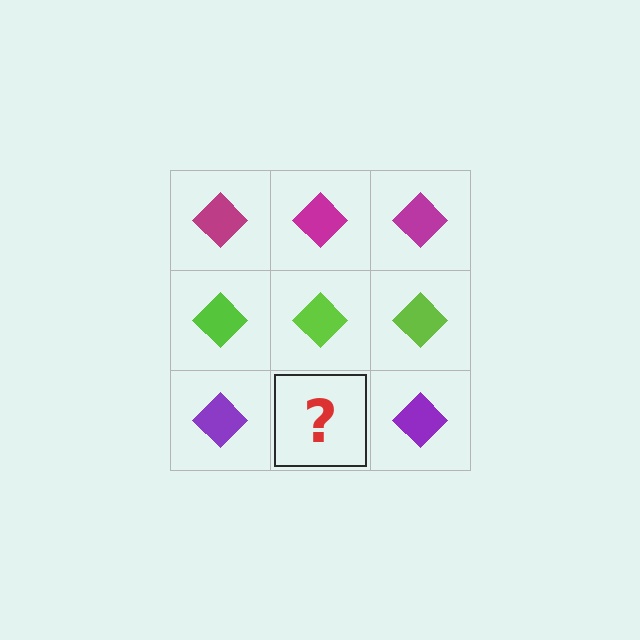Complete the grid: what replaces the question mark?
The question mark should be replaced with a purple diamond.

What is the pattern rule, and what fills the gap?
The rule is that each row has a consistent color. The gap should be filled with a purple diamond.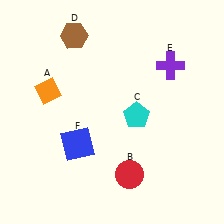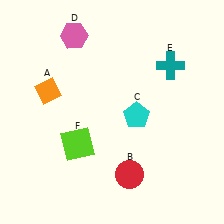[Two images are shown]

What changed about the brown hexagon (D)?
In Image 1, D is brown. In Image 2, it changed to pink.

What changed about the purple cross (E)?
In Image 1, E is purple. In Image 2, it changed to teal.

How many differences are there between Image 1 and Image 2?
There are 3 differences between the two images.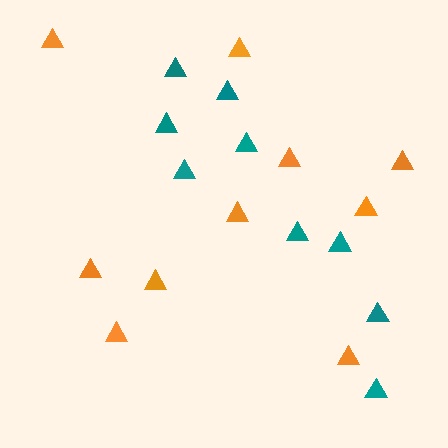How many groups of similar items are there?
There are 2 groups: one group of orange triangles (10) and one group of teal triangles (9).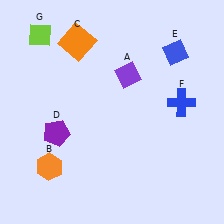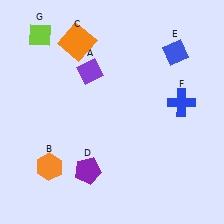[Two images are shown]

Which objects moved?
The objects that moved are: the purple diamond (A), the purple pentagon (D).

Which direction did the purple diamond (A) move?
The purple diamond (A) moved left.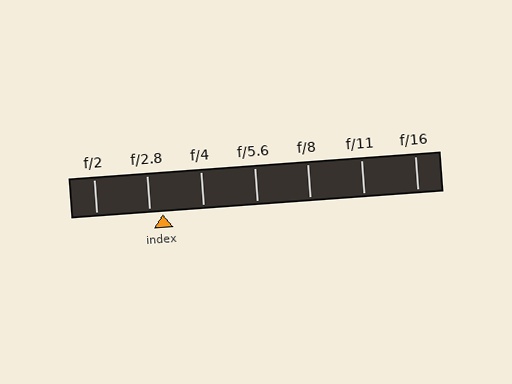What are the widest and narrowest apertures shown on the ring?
The widest aperture shown is f/2 and the narrowest is f/16.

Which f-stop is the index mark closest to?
The index mark is closest to f/2.8.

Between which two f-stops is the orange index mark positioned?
The index mark is between f/2.8 and f/4.